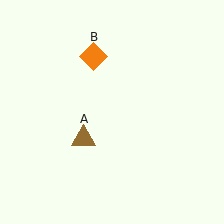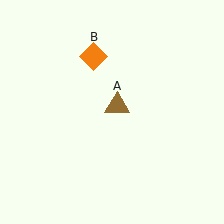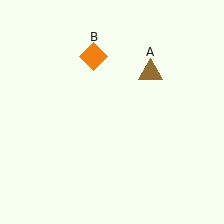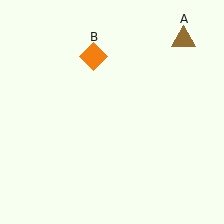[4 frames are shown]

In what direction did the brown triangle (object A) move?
The brown triangle (object A) moved up and to the right.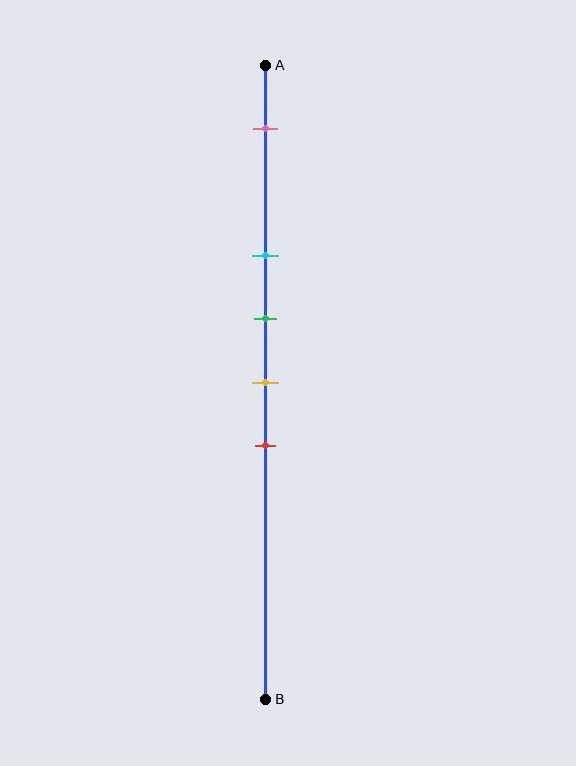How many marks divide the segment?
There are 5 marks dividing the segment.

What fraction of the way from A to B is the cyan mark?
The cyan mark is approximately 30% (0.3) of the way from A to B.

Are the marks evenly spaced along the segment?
No, the marks are not evenly spaced.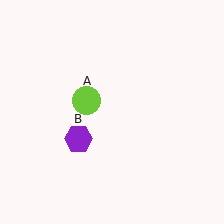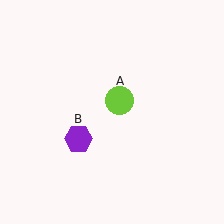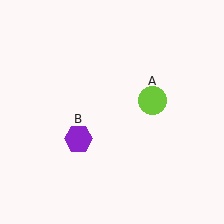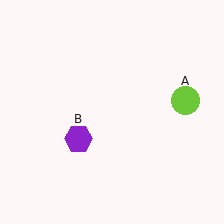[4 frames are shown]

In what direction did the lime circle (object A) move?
The lime circle (object A) moved right.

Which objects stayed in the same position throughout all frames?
Purple hexagon (object B) remained stationary.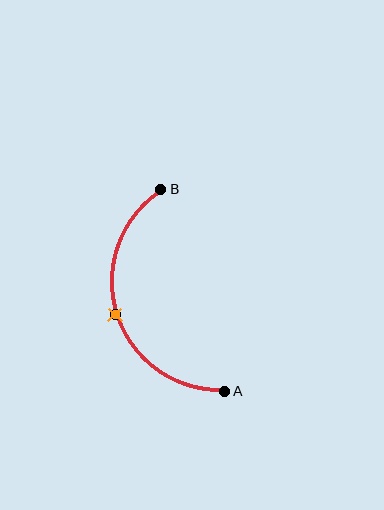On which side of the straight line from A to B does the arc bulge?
The arc bulges to the left of the straight line connecting A and B.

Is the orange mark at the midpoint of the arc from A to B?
Yes. The orange mark lies on the arc at equal arc-length from both A and B — it is the arc midpoint.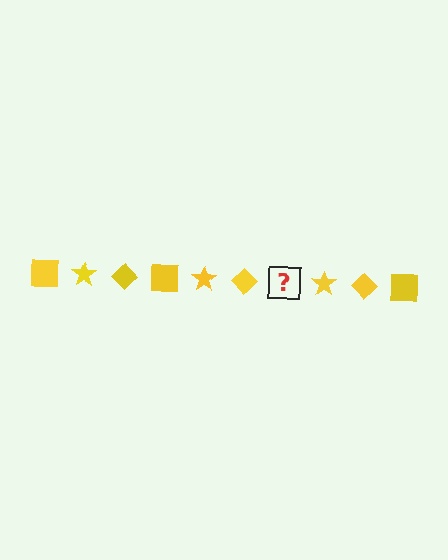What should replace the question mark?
The question mark should be replaced with a yellow square.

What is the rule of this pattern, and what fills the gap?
The rule is that the pattern cycles through square, star, diamond shapes in yellow. The gap should be filled with a yellow square.